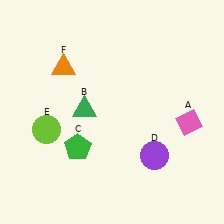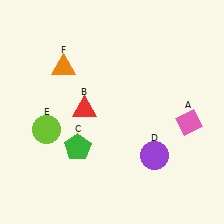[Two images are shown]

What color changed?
The triangle (B) changed from green in Image 1 to red in Image 2.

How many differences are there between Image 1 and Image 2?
There is 1 difference between the two images.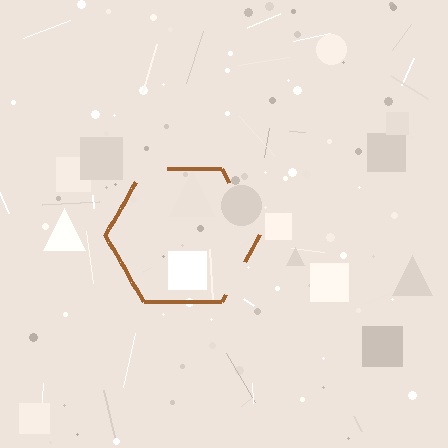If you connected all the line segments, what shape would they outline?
They would outline a hexagon.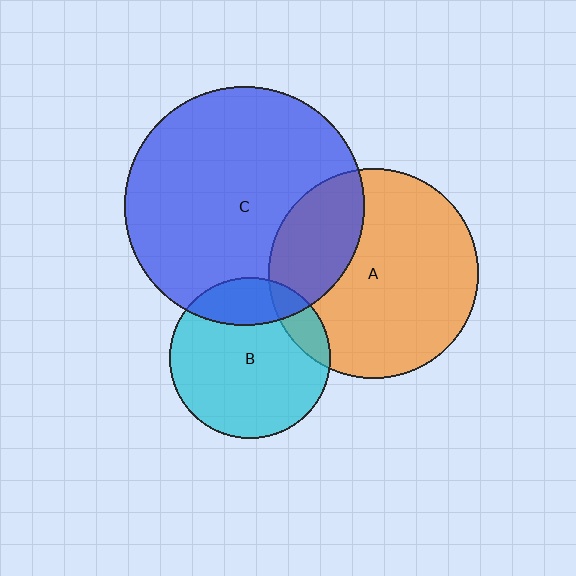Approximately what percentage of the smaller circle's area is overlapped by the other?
Approximately 20%.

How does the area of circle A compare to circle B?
Approximately 1.7 times.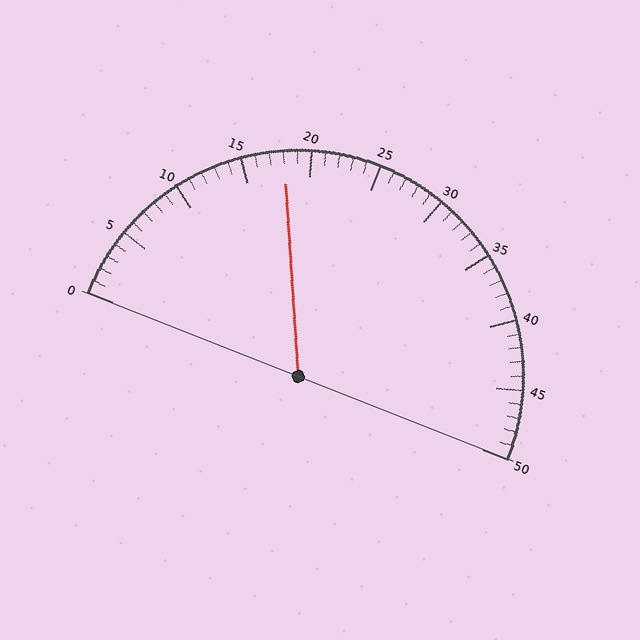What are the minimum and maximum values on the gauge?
The gauge ranges from 0 to 50.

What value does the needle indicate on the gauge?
The needle indicates approximately 18.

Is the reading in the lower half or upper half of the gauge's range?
The reading is in the lower half of the range (0 to 50).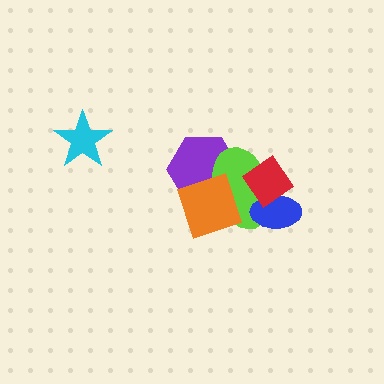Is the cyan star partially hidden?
No, no other shape covers it.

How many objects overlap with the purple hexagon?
2 objects overlap with the purple hexagon.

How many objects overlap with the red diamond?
2 objects overlap with the red diamond.